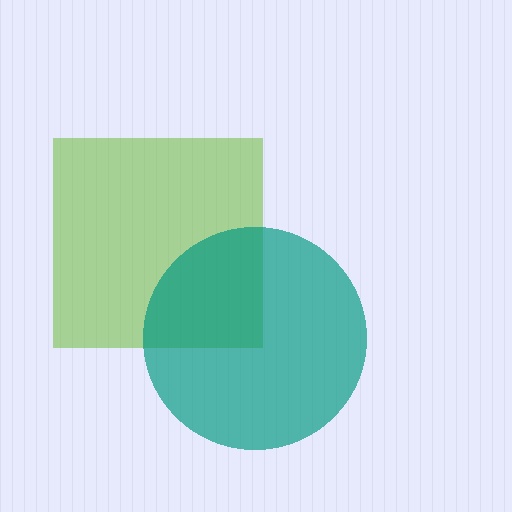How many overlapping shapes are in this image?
There are 2 overlapping shapes in the image.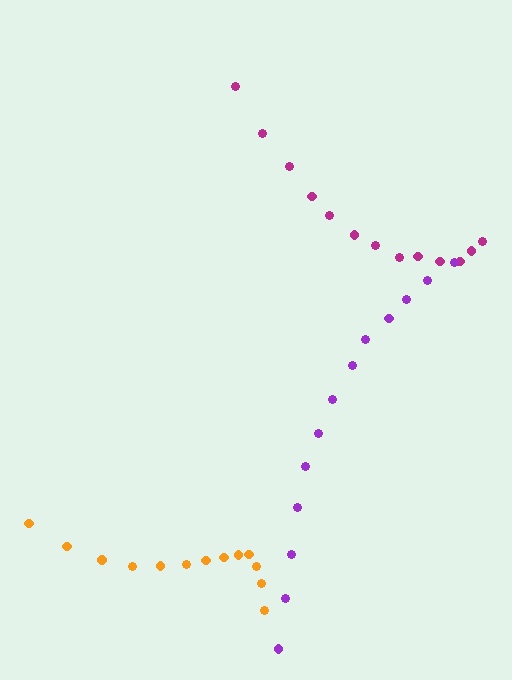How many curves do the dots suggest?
There are 3 distinct paths.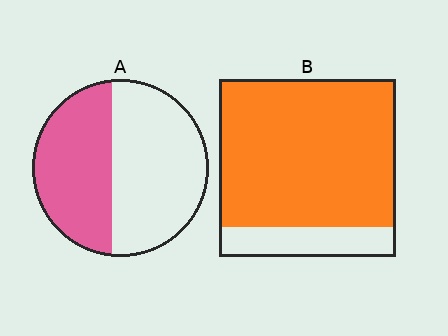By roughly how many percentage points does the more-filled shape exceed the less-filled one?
By roughly 40 percentage points (B over A).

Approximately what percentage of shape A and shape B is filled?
A is approximately 45% and B is approximately 85%.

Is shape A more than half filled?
No.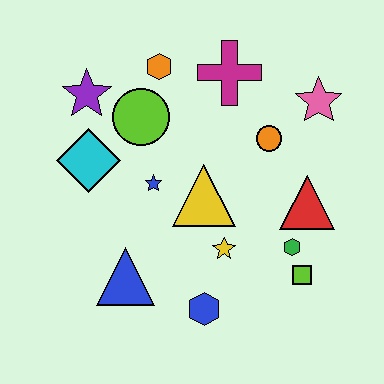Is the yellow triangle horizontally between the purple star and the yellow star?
Yes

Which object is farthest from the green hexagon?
The purple star is farthest from the green hexagon.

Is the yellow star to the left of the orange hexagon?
No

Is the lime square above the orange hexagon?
No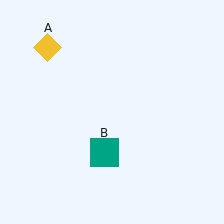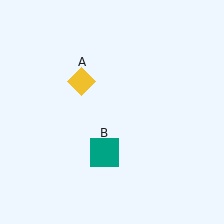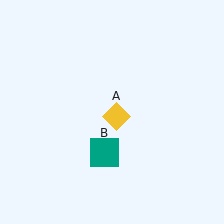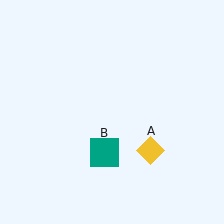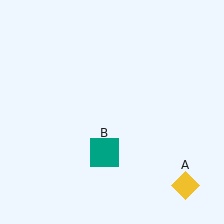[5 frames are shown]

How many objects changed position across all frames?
1 object changed position: yellow diamond (object A).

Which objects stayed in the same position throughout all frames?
Teal square (object B) remained stationary.